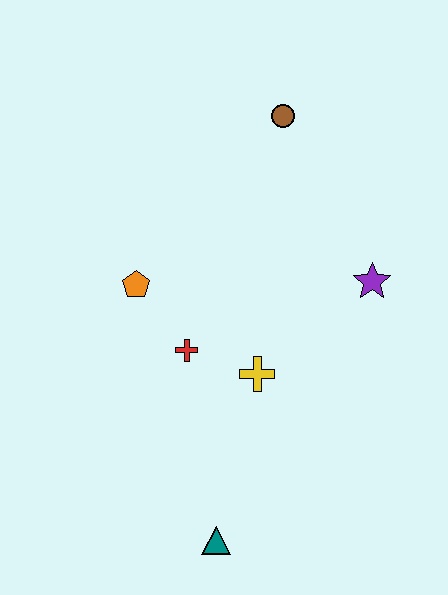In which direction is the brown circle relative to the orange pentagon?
The brown circle is above the orange pentagon.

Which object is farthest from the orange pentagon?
The teal triangle is farthest from the orange pentagon.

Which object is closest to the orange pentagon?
The red cross is closest to the orange pentagon.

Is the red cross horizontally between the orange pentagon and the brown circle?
Yes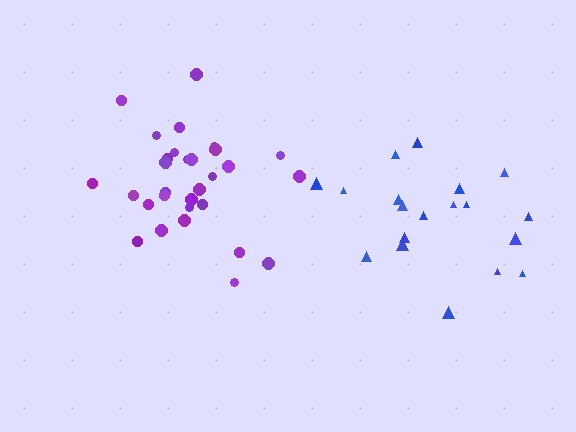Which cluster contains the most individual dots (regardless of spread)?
Purple (31).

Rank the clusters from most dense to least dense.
purple, blue.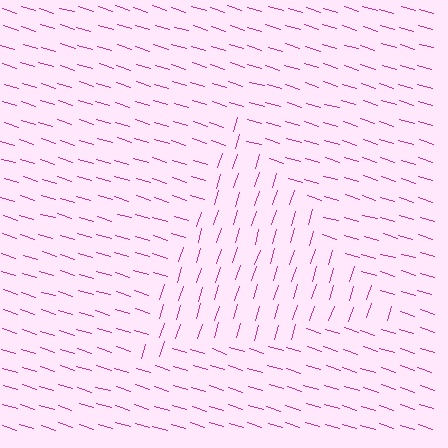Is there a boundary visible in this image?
Yes, there is a texture boundary formed by a change in line orientation.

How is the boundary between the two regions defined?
The boundary is defined purely by a change in line orientation (approximately 90 degrees difference). All lines are the same color and thickness.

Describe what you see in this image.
The image is filled with small magenta line segments. A triangle region in the image has lines oriented differently from the surrounding lines, creating a visible texture boundary.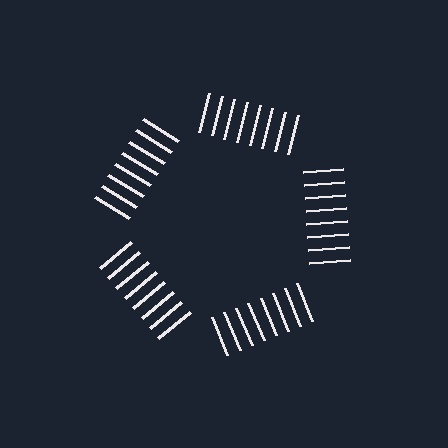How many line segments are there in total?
40 — 8 along each of the 5 edges.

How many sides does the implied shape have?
5 sides — the line-ends trace a pentagon.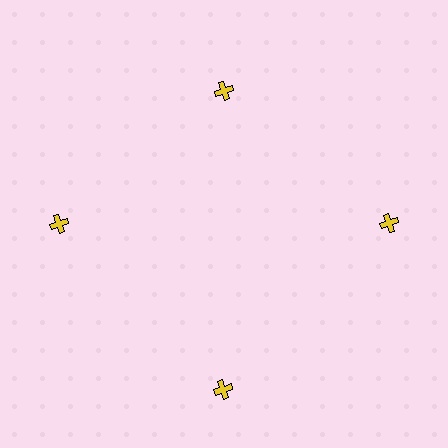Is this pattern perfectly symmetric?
No. The 4 yellow crosses are arranged in a ring, but one element near the 12 o'clock position is pulled inward toward the center, breaking the 4-fold rotational symmetry.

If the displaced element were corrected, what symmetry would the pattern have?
It would have 4-fold rotational symmetry — the pattern would map onto itself every 90 degrees.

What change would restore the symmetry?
The symmetry would be restored by moving it outward, back onto the ring so that all 4 crosses sit at equal angles and equal distance from the center.